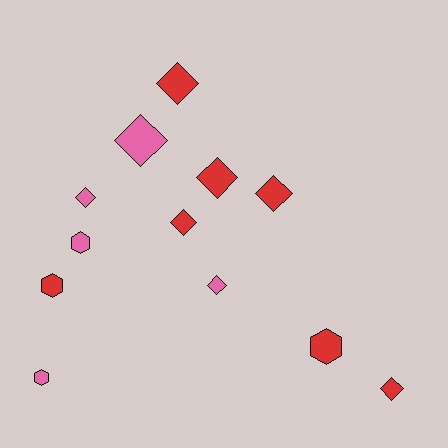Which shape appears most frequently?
Diamond, with 8 objects.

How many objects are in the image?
There are 12 objects.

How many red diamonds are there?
There are 5 red diamonds.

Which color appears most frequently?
Red, with 7 objects.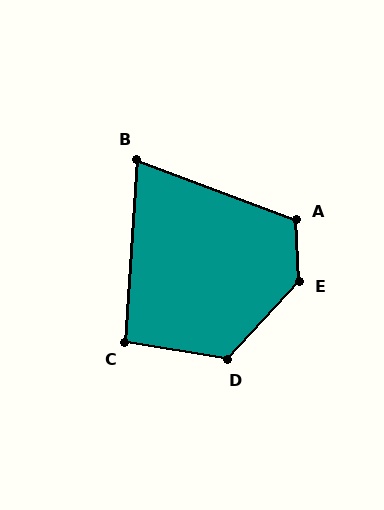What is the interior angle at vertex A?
Approximately 113 degrees (obtuse).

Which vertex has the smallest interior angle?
B, at approximately 73 degrees.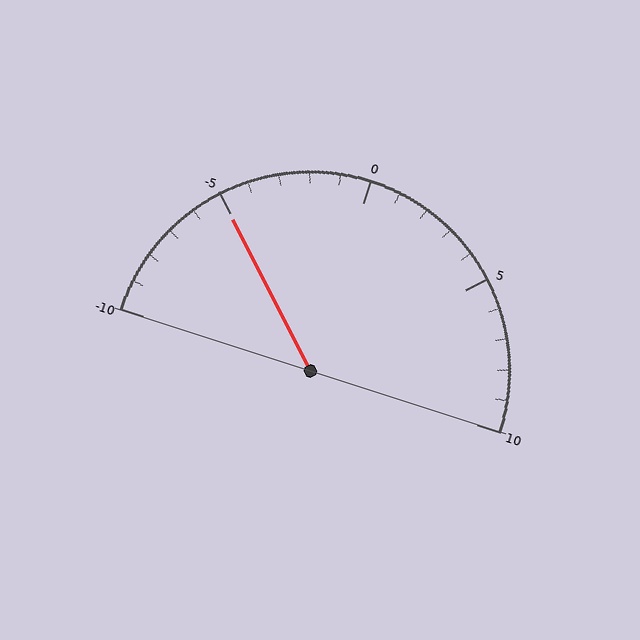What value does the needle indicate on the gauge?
The needle indicates approximately -5.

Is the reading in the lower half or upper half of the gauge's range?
The reading is in the lower half of the range (-10 to 10).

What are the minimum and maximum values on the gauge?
The gauge ranges from -10 to 10.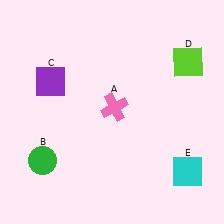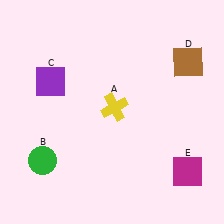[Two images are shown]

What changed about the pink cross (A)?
In Image 1, A is pink. In Image 2, it changed to yellow.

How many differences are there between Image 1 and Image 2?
There are 3 differences between the two images.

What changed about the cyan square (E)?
In Image 1, E is cyan. In Image 2, it changed to magenta.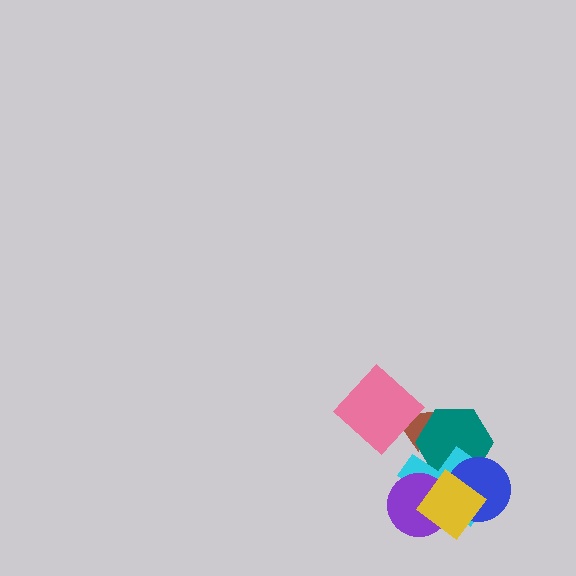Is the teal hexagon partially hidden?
Yes, it is partially covered by another shape.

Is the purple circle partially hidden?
Yes, it is partially covered by another shape.